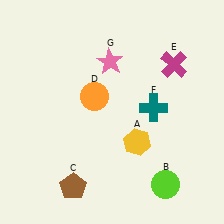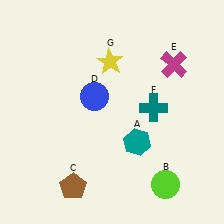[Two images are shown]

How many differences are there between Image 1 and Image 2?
There are 3 differences between the two images.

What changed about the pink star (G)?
In Image 1, G is pink. In Image 2, it changed to yellow.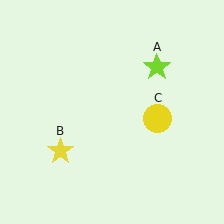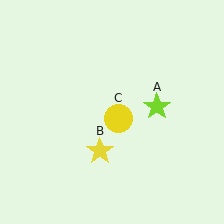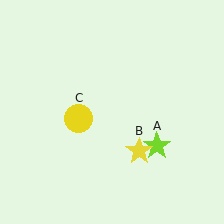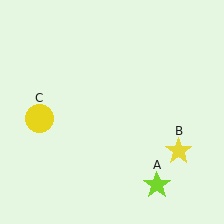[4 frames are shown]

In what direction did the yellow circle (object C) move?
The yellow circle (object C) moved left.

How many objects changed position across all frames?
3 objects changed position: lime star (object A), yellow star (object B), yellow circle (object C).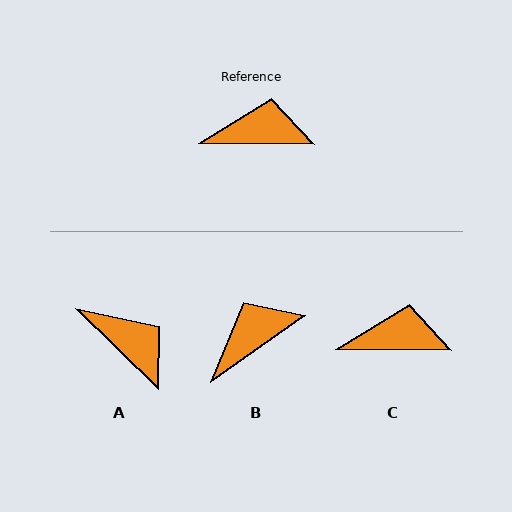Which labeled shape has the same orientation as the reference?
C.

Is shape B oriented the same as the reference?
No, it is off by about 36 degrees.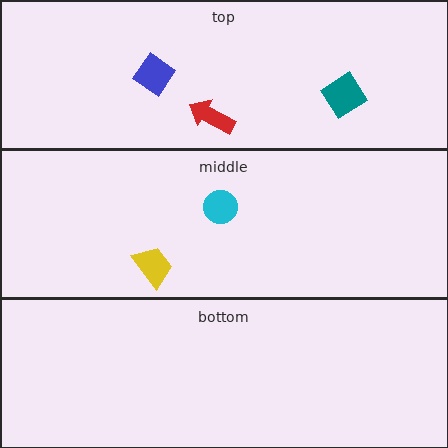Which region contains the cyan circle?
The middle region.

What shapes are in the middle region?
The cyan circle, the yellow trapezoid.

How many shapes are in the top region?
3.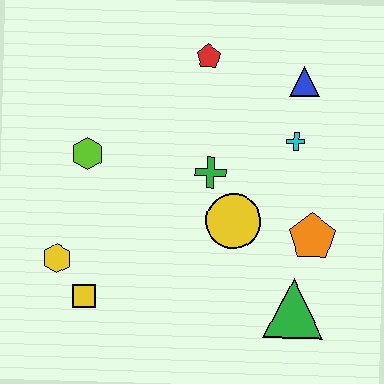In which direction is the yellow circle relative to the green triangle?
The yellow circle is above the green triangle.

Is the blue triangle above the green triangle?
Yes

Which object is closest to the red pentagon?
The blue triangle is closest to the red pentagon.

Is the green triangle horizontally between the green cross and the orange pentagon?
Yes